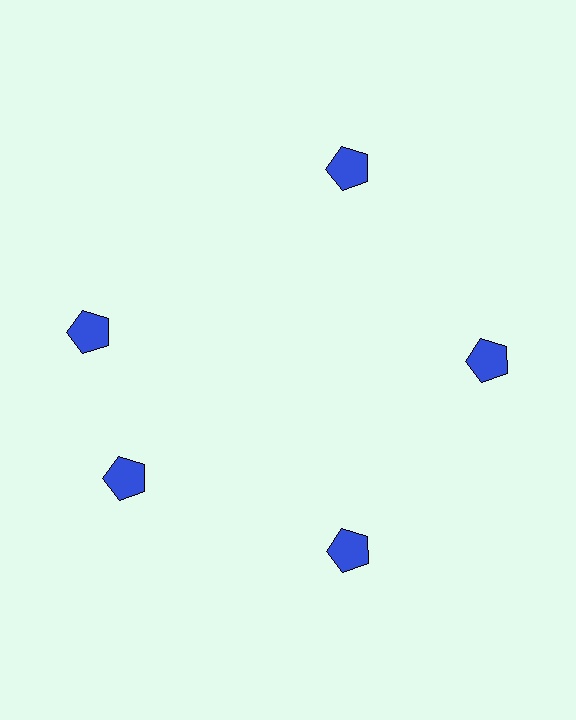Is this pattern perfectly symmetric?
No. The 5 blue pentagons are arranged in a ring, but one element near the 10 o'clock position is rotated out of alignment along the ring, breaking the 5-fold rotational symmetry.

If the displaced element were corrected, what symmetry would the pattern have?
It would have 5-fold rotational symmetry — the pattern would map onto itself every 72 degrees.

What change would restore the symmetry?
The symmetry would be restored by rotating it back into even spacing with its neighbors so that all 5 pentagons sit at equal angles and equal distance from the center.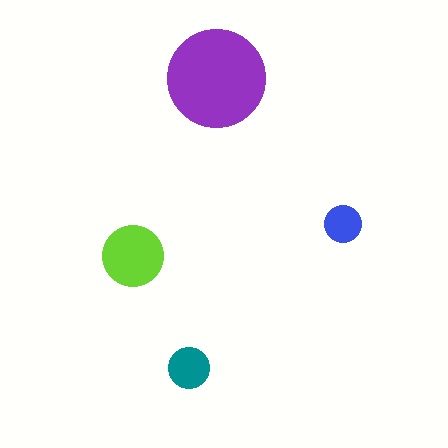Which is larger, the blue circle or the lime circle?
The lime one.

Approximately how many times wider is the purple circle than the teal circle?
About 2.5 times wider.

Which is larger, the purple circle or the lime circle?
The purple one.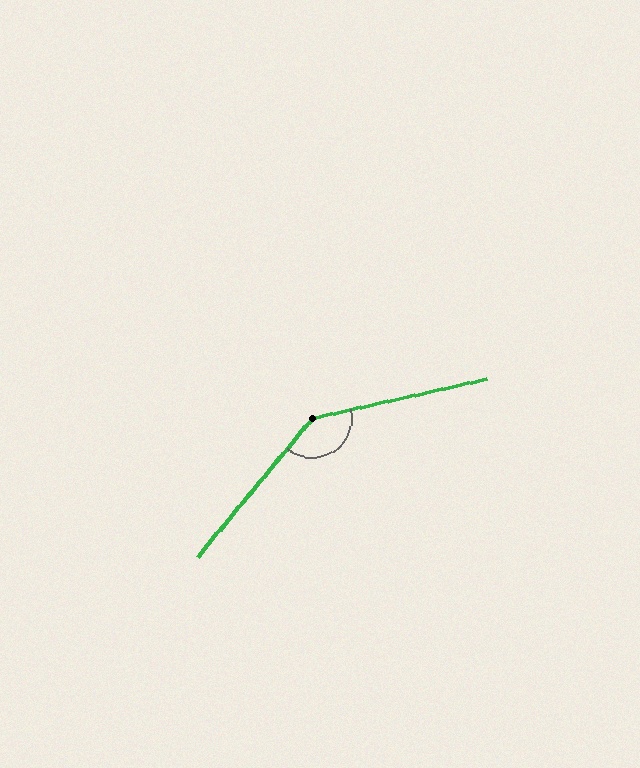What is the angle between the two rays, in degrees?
Approximately 142 degrees.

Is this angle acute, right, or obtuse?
It is obtuse.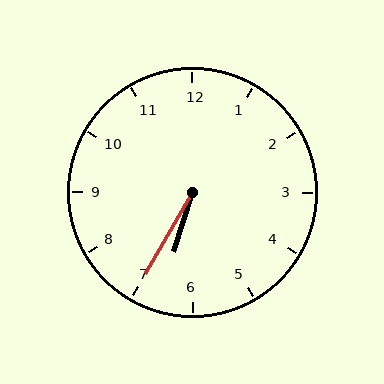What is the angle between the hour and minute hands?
Approximately 12 degrees.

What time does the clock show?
6:35.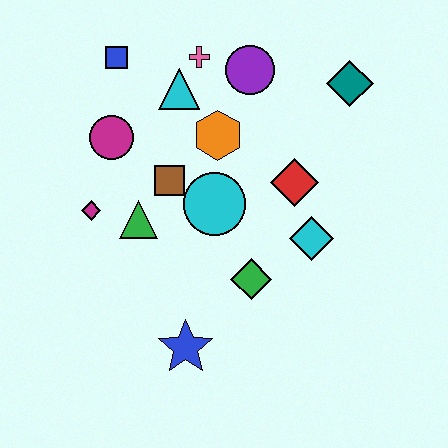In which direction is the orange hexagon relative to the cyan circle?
The orange hexagon is above the cyan circle.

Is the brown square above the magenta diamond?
Yes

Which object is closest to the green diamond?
The cyan diamond is closest to the green diamond.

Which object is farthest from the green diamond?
The blue square is farthest from the green diamond.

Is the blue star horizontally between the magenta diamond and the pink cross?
Yes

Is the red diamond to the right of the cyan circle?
Yes